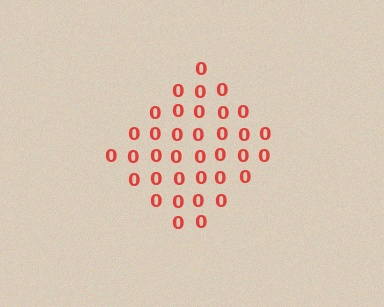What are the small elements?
The small elements are digit 0's.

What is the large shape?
The large shape is a diamond.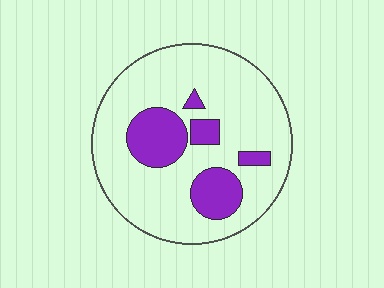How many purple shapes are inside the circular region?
5.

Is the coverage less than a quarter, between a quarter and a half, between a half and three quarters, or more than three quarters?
Less than a quarter.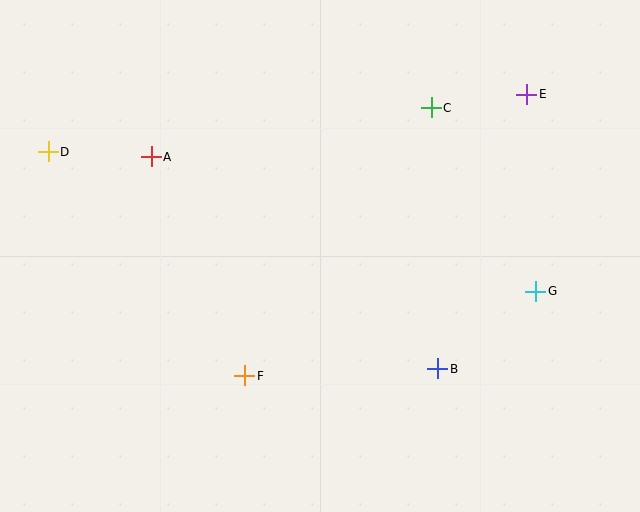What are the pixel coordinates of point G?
Point G is at (536, 291).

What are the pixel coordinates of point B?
Point B is at (438, 369).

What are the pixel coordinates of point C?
Point C is at (431, 108).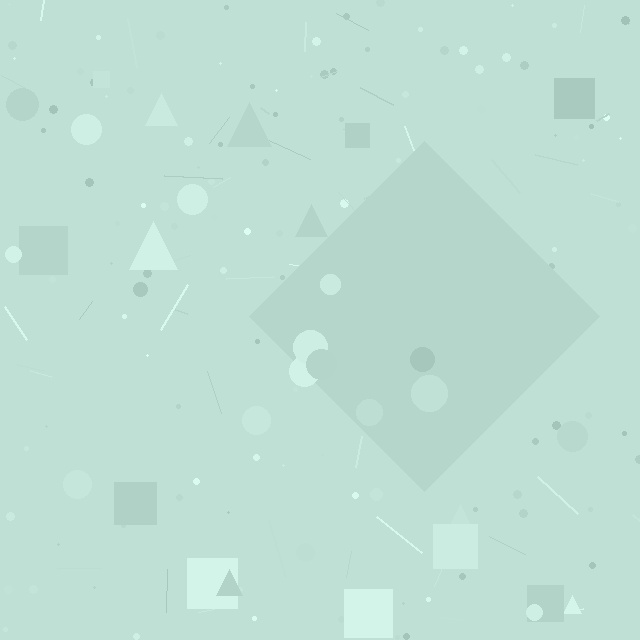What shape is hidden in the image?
A diamond is hidden in the image.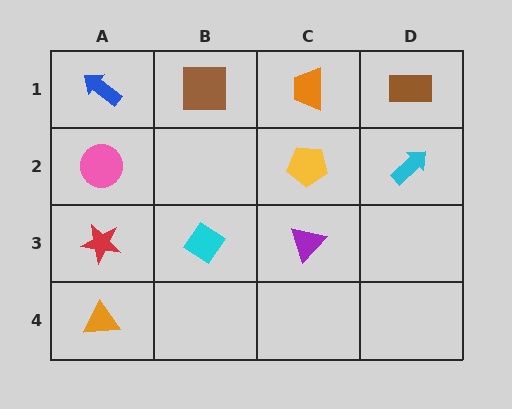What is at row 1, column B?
A brown square.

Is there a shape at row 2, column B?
No, that cell is empty.